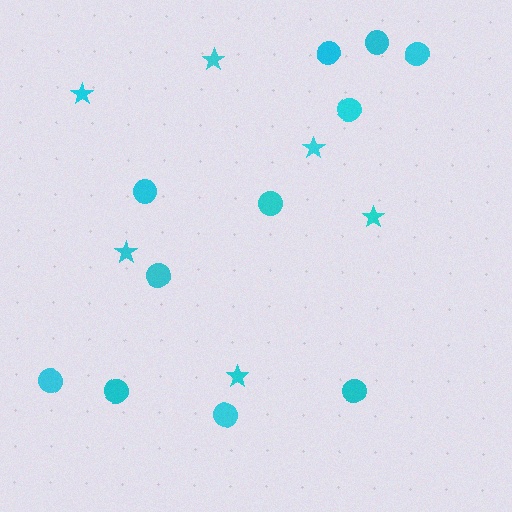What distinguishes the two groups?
There are 2 groups: one group of circles (11) and one group of stars (6).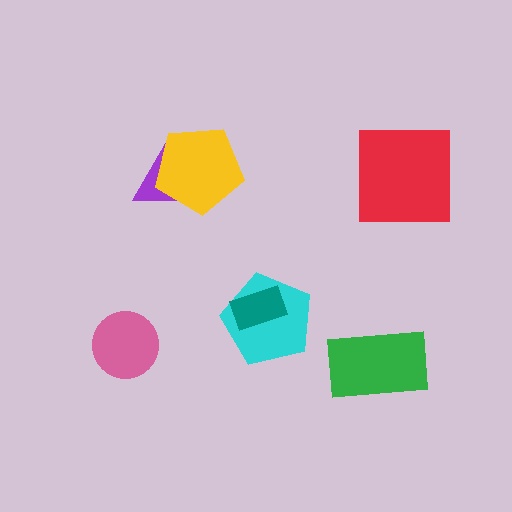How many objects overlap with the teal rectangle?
1 object overlaps with the teal rectangle.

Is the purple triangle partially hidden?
Yes, it is partially covered by another shape.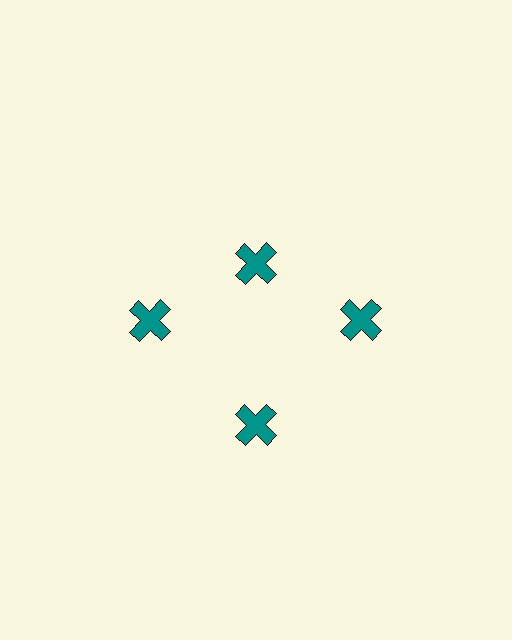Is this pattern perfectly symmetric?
No. The 4 teal crosses are arranged in a ring, but one element near the 12 o'clock position is pulled inward toward the center, breaking the 4-fold rotational symmetry.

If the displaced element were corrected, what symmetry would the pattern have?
It would have 4-fold rotational symmetry — the pattern would map onto itself every 90 degrees.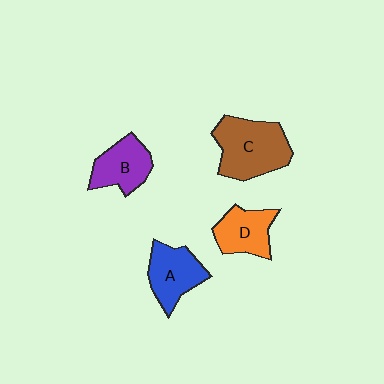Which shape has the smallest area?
Shape D (orange).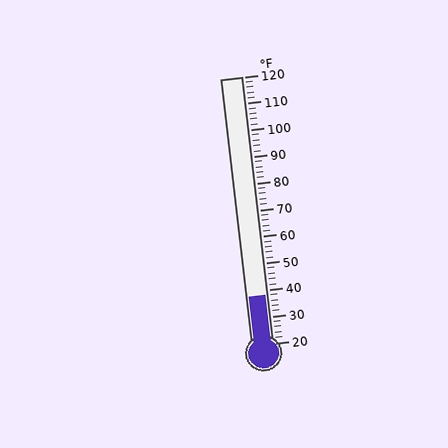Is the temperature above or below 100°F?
The temperature is below 100°F.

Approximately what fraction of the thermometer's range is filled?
The thermometer is filled to approximately 20% of its range.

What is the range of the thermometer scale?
The thermometer scale ranges from 20°F to 120°F.